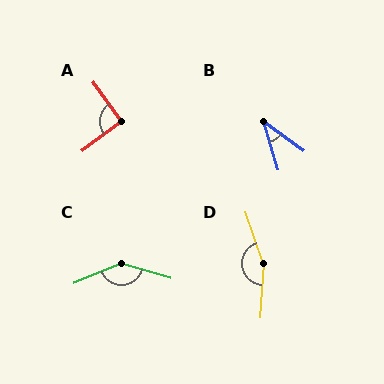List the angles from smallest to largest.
B (37°), A (91°), C (141°), D (157°).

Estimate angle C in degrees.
Approximately 141 degrees.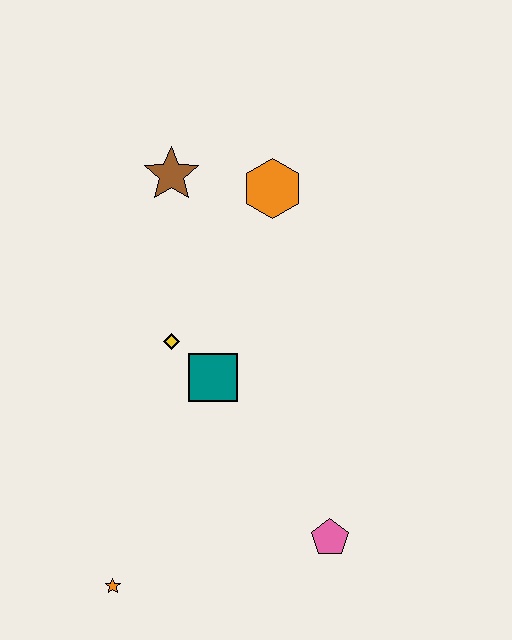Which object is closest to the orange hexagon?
The brown star is closest to the orange hexagon.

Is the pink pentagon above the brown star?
No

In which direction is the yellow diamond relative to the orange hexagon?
The yellow diamond is below the orange hexagon.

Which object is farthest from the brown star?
The orange star is farthest from the brown star.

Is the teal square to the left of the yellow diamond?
No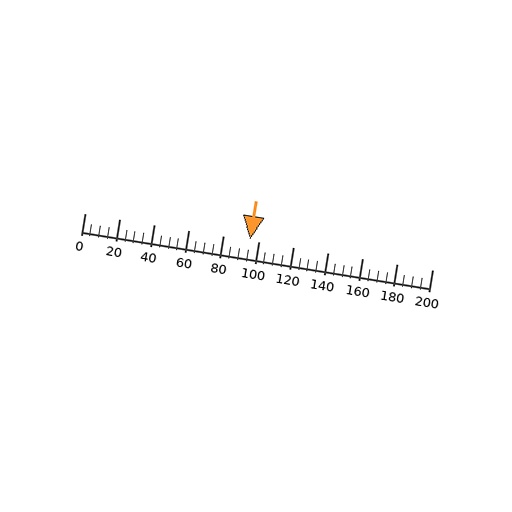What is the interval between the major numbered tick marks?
The major tick marks are spaced 20 units apart.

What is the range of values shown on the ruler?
The ruler shows values from 0 to 200.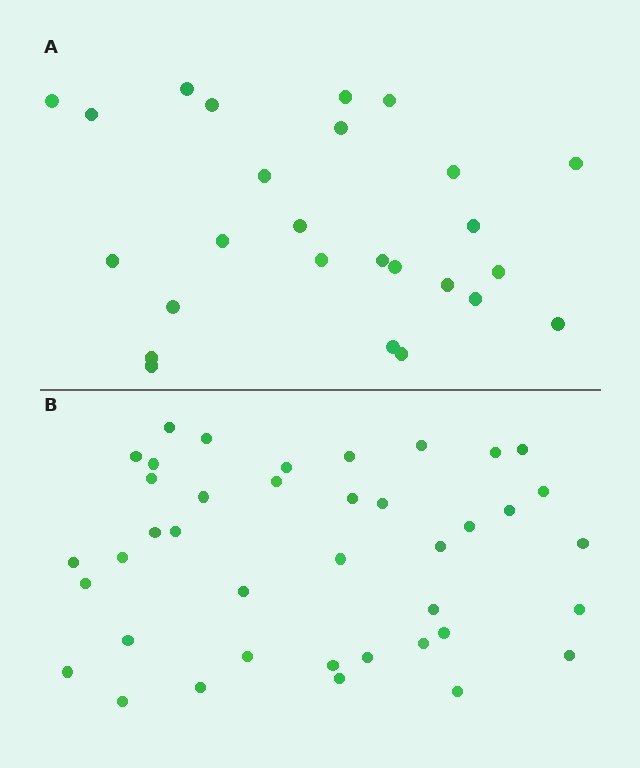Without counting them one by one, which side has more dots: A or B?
Region B (the bottom region) has more dots.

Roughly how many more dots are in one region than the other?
Region B has approximately 15 more dots than region A.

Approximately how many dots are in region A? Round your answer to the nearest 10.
About 30 dots. (The exact count is 26, which rounds to 30.)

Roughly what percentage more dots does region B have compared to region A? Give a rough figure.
About 55% more.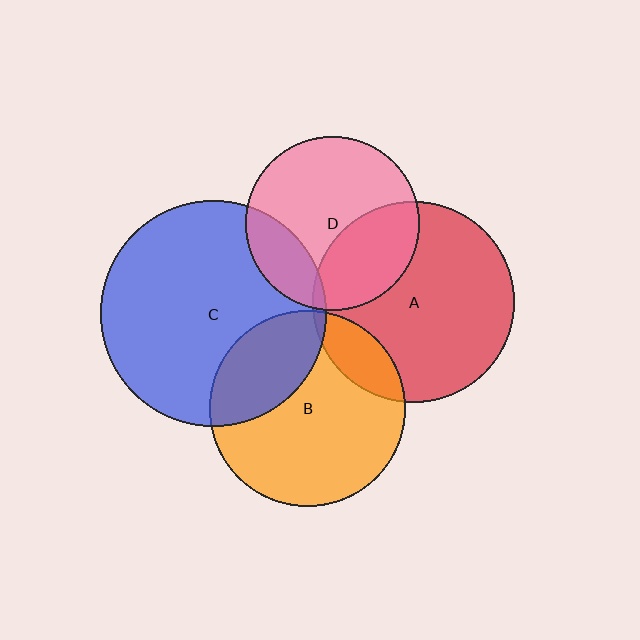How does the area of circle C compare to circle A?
Approximately 1.3 times.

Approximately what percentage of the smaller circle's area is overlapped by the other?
Approximately 35%.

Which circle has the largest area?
Circle C (blue).